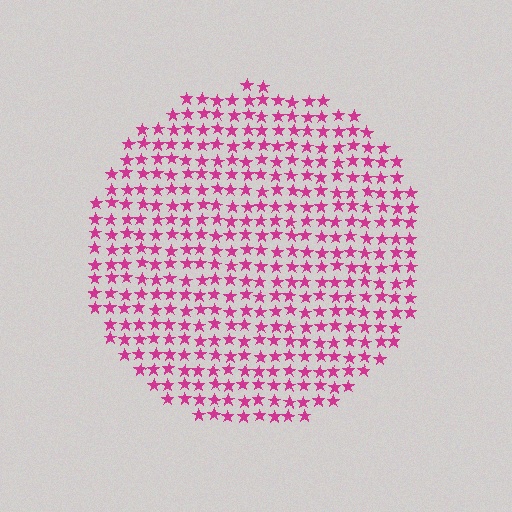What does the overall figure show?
The overall figure shows a circle.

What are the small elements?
The small elements are stars.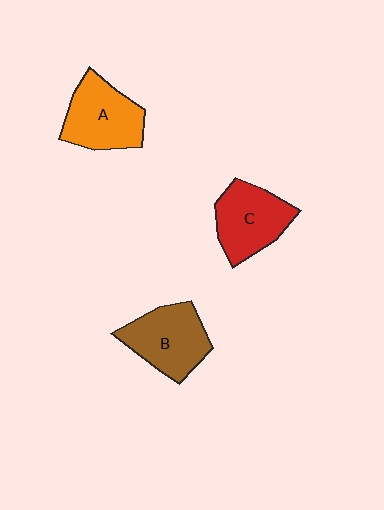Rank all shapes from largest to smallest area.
From largest to smallest: A (orange), B (brown), C (red).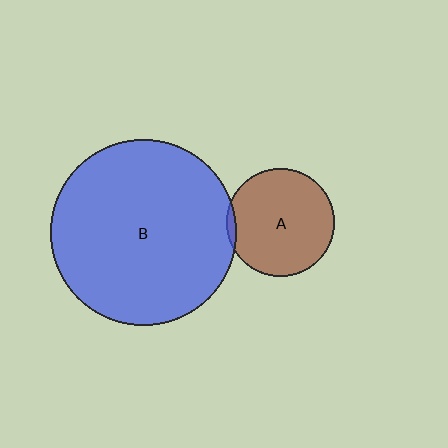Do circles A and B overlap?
Yes.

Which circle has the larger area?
Circle B (blue).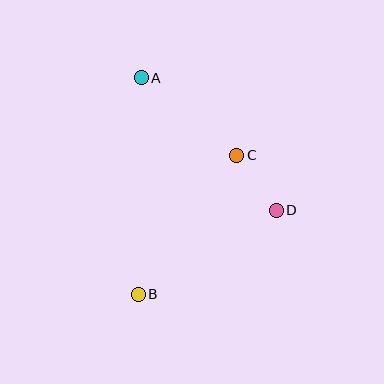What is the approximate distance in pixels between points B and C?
The distance between B and C is approximately 170 pixels.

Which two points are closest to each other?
Points C and D are closest to each other.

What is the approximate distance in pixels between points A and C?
The distance between A and C is approximately 123 pixels.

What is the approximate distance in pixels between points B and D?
The distance between B and D is approximately 162 pixels.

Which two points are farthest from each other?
Points A and B are farthest from each other.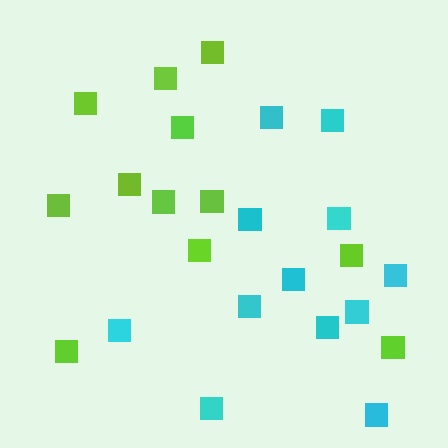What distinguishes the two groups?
There are 2 groups: one group of lime squares (12) and one group of cyan squares (12).